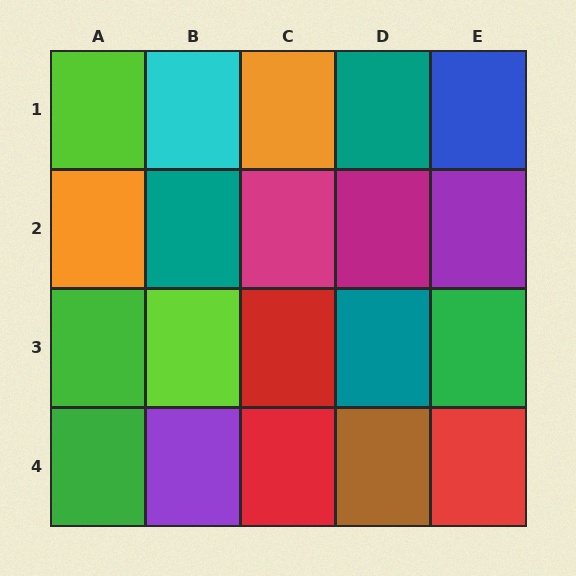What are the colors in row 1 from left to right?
Lime, cyan, orange, teal, blue.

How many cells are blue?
1 cell is blue.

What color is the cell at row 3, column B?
Lime.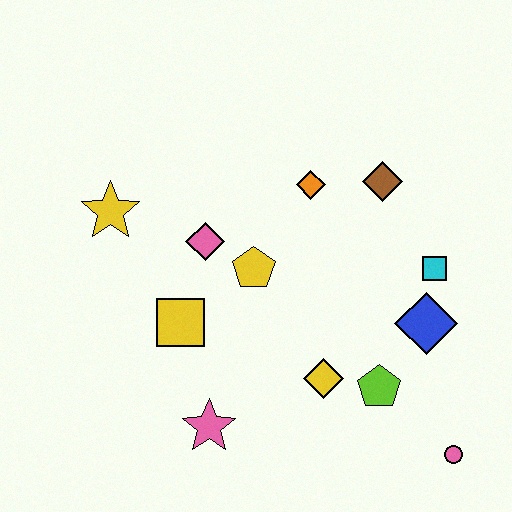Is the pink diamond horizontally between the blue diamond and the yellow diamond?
No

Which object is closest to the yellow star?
The pink diamond is closest to the yellow star.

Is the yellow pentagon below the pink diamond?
Yes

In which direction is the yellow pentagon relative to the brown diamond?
The yellow pentagon is to the left of the brown diamond.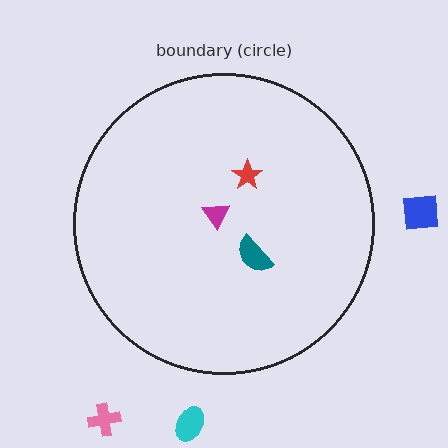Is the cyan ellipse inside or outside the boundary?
Outside.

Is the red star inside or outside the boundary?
Inside.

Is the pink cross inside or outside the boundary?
Outside.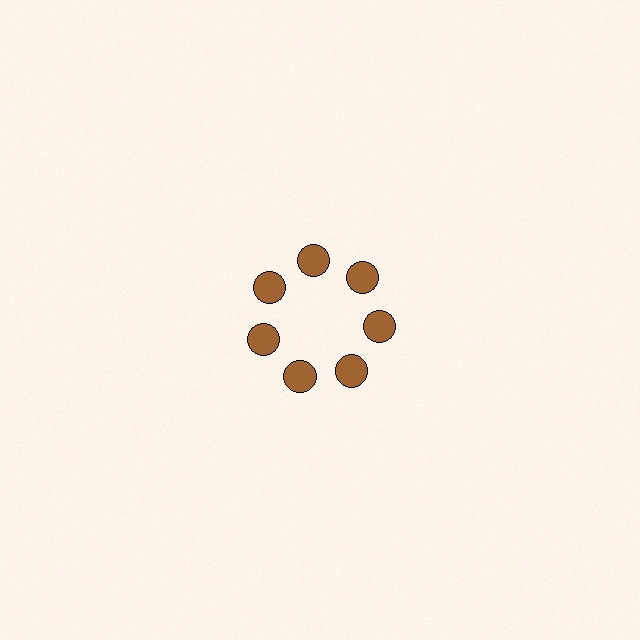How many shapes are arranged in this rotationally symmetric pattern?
There are 7 shapes, arranged in 7 groups of 1.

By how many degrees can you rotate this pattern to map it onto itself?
The pattern maps onto itself every 51 degrees of rotation.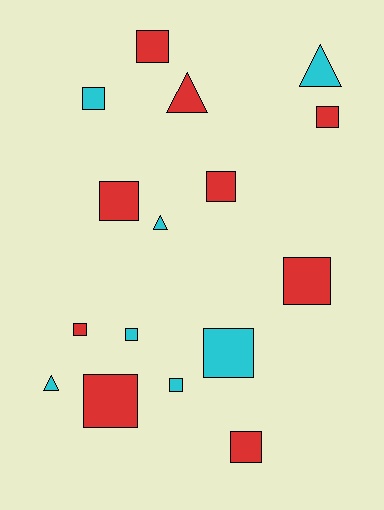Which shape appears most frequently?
Square, with 12 objects.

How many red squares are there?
There are 8 red squares.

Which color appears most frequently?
Red, with 9 objects.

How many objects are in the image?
There are 16 objects.